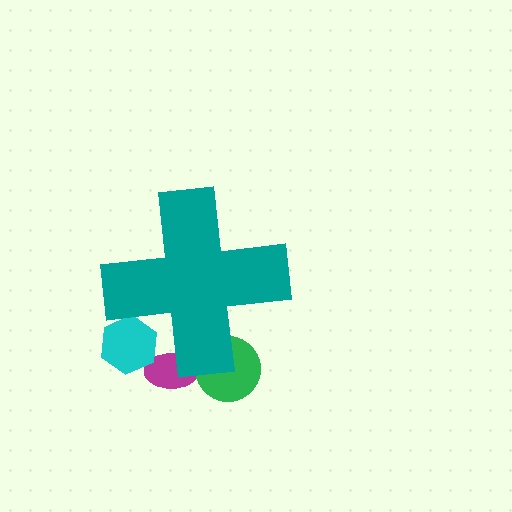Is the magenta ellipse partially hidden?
Yes, the magenta ellipse is partially hidden behind the teal cross.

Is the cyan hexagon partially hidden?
Yes, the cyan hexagon is partially hidden behind the teal cross.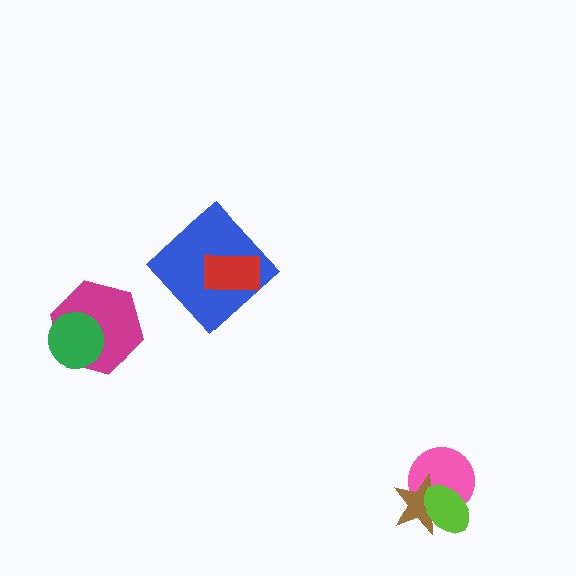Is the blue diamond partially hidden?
Yes, it is partially covered by another shape.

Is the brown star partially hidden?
Yes, it is partially covered by another shape.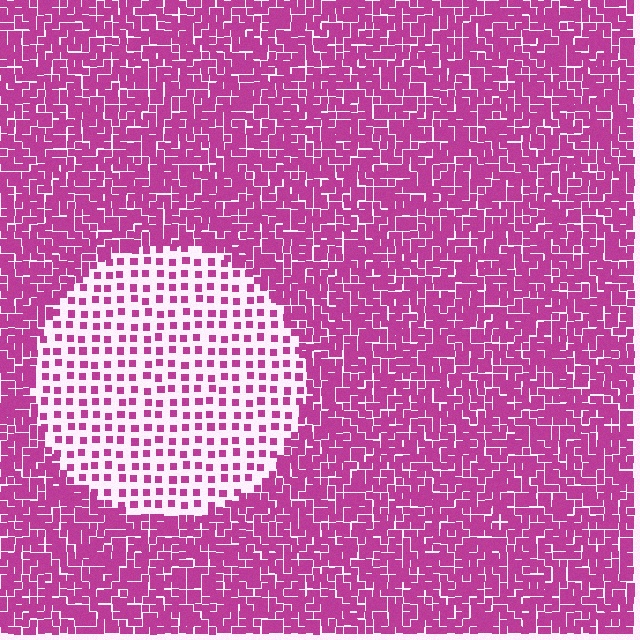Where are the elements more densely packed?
The elements are more densely packed outside the circle boundary.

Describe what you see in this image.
The image contains small magenta elements arranged at two different densities. A circle-shaped region is visible where the elements are less densely packed than the surrounding area.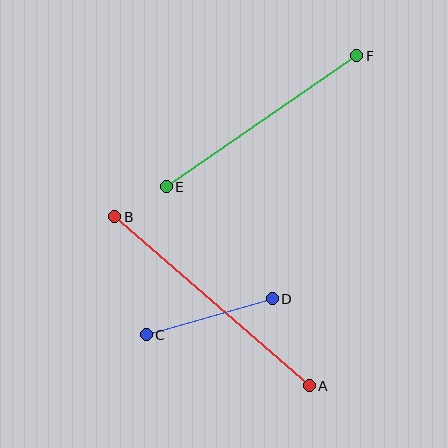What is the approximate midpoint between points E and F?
The midpoint is at approximately (261, 121) pixels.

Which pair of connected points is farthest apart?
Points A and B are farthest apart.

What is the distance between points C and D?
The distance is approximately 131 pixels.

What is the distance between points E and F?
The distance is approximately 232 pixels.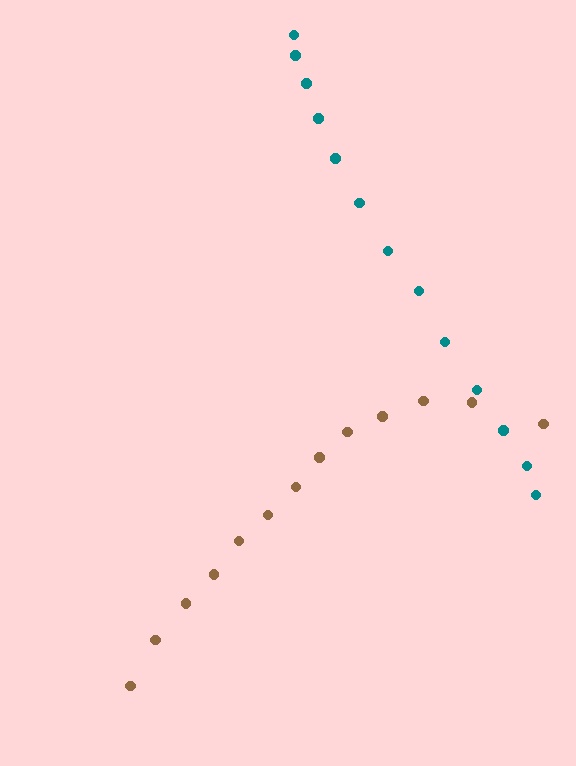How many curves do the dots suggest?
There are 2 distinct paths.